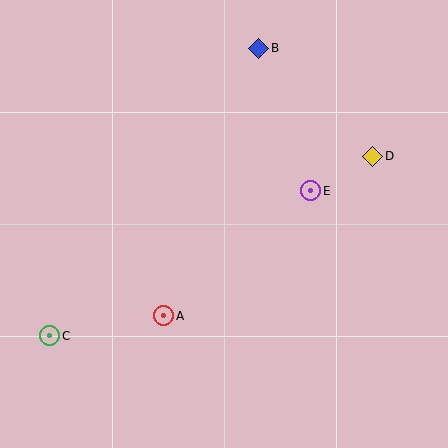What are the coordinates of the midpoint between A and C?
The midpoint between A and C is at (107, 326).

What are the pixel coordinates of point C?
Point C is at (50, 336).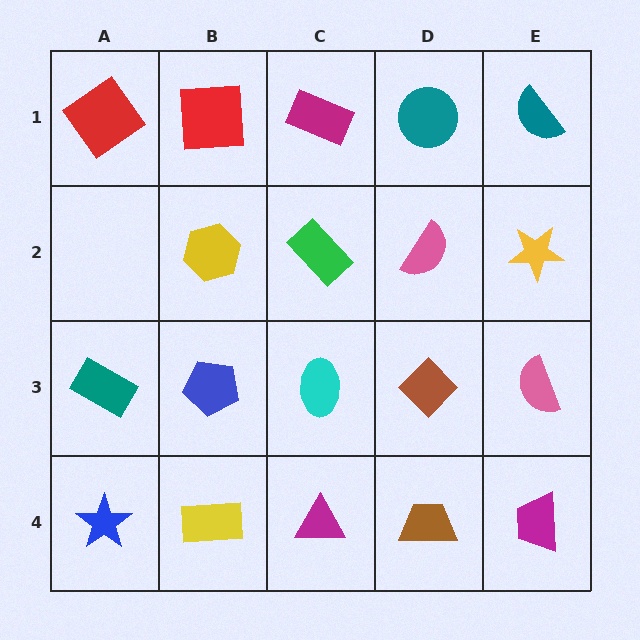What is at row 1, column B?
A red square.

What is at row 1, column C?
A magenta rectangle.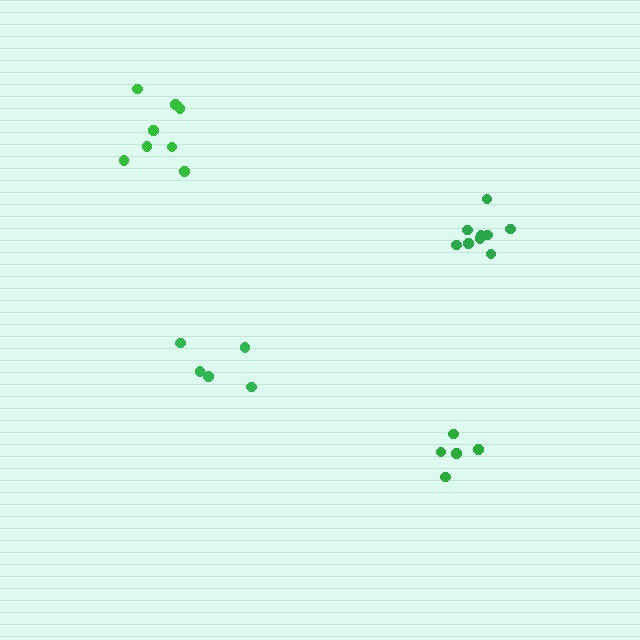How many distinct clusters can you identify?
There are 4 distinct clusters.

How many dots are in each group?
Group 1: 9 dots, Group 2: 5 dots, Group 3: 8 dots, Group 4: 5 dots (27 total).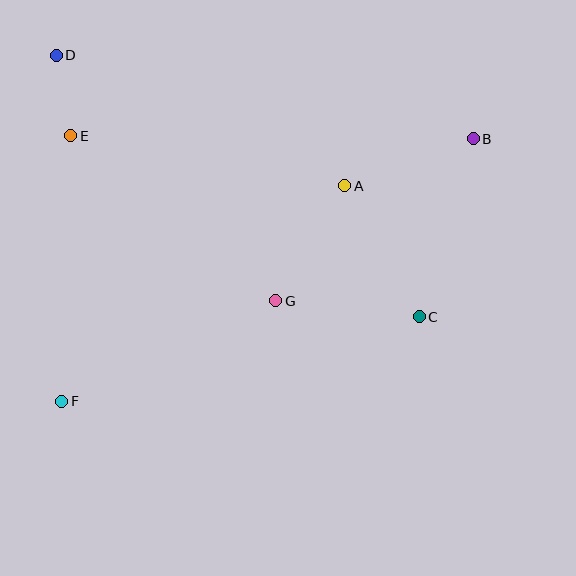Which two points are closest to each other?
Points D and E are closest to each other.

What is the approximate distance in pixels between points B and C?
The distance between B and C is approximately 186 pixels.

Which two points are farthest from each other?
Points B and F are farthest from each other.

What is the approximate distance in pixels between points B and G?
The distance between B and G is approximately 256 pixels.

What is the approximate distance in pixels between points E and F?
The distance between E and F is approximately 266 pixels.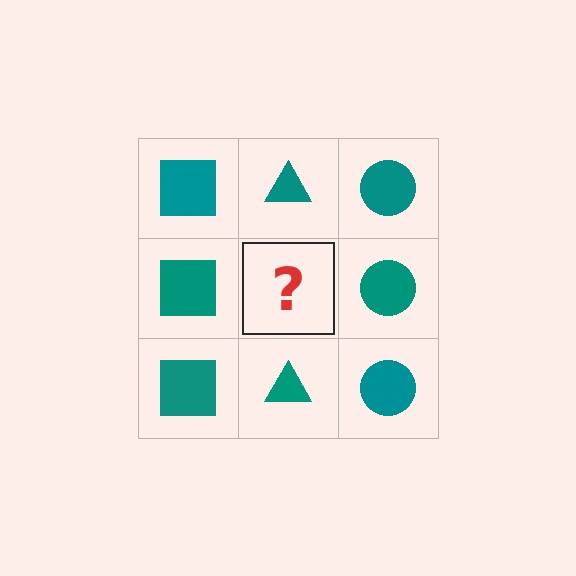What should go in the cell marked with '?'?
The missing cell should contain a teal triangle.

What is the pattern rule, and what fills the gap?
The rule is that each column has a consistent shape. The gap should be filled with a teal triangle.